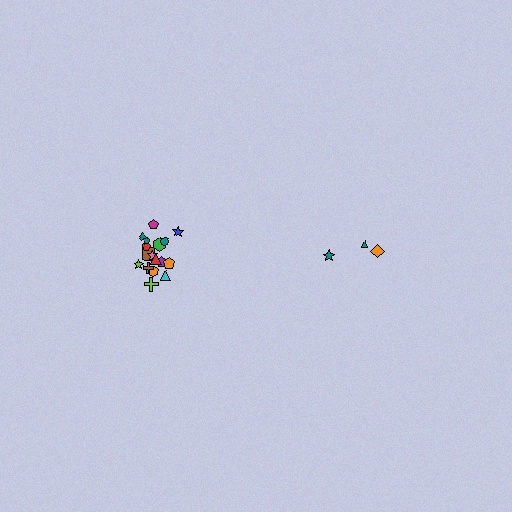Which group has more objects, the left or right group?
The left group.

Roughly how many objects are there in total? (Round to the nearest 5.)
Roughly 20 objects in total.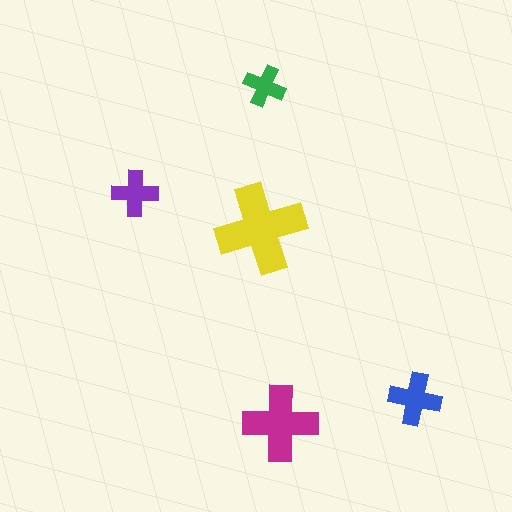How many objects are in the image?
There are 5 objects in the image.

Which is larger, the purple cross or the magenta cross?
The magenta one.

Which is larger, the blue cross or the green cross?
The blue one.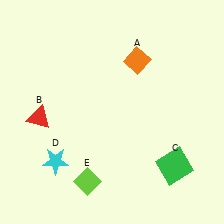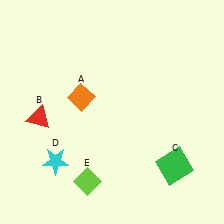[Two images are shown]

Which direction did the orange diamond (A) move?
The orange diamond (A) moved left.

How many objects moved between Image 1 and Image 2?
1 object moved between the two images.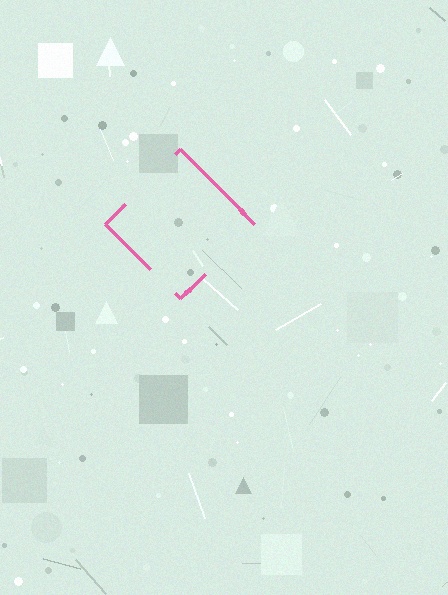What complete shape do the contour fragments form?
The contour fragments form a diamond.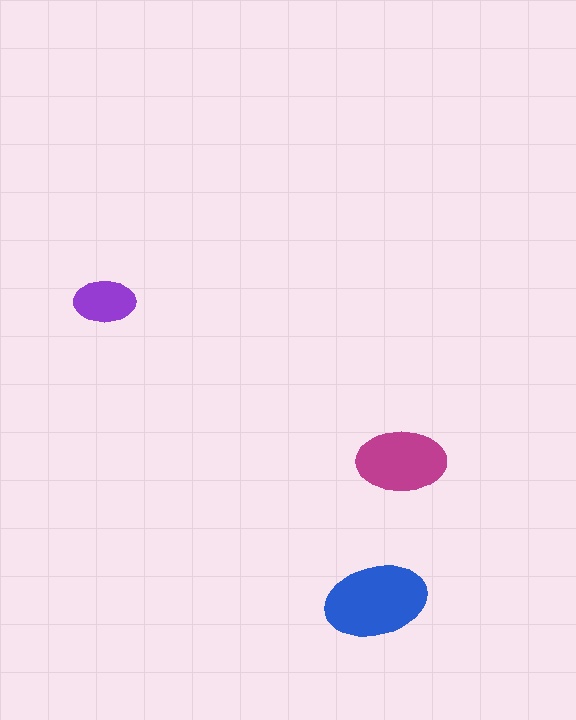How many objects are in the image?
There are 3 objects in the image.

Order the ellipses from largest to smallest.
the blue one, the magenta one, the purple one.